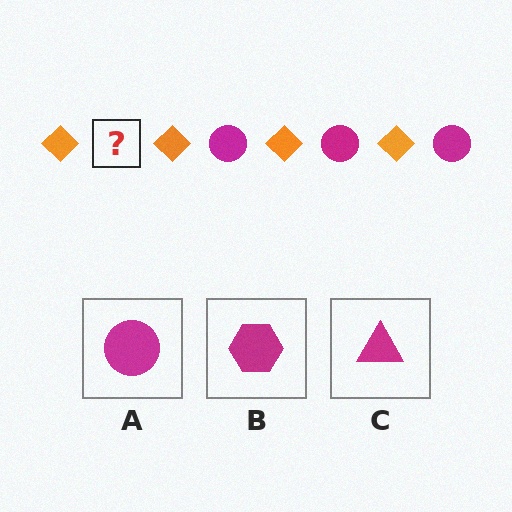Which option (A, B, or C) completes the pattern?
A.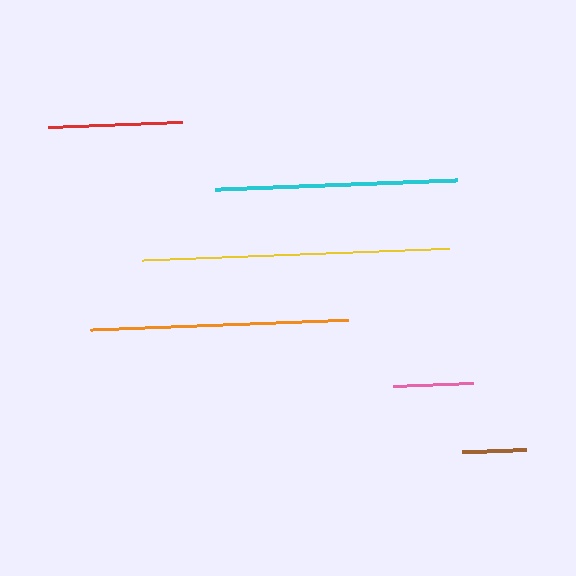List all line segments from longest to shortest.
From longest to shortest: yellow, orange, cyan, red, pink, brown.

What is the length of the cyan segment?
The cyan segment is approximately 242 pixels long.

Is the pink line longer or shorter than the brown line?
The pink line is longer than the brown line.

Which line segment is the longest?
The yellow line is the longest at approximately 307 pixels.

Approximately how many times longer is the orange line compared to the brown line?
The orange line is approximately 4.0 times the length of the brown line.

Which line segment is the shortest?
The brown line is the shortest at approximately 64 pixels.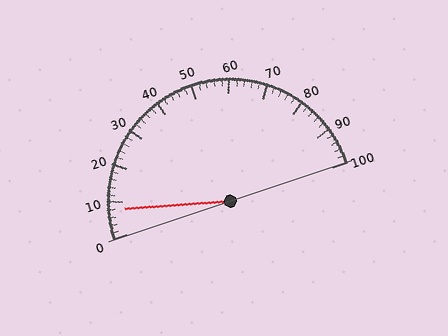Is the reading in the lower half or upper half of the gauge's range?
The reading is in the lower half of the range (0 to 100).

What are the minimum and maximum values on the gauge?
The gauge ranges from 0 to 100.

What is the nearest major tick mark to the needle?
The nearest major tick mark is 10.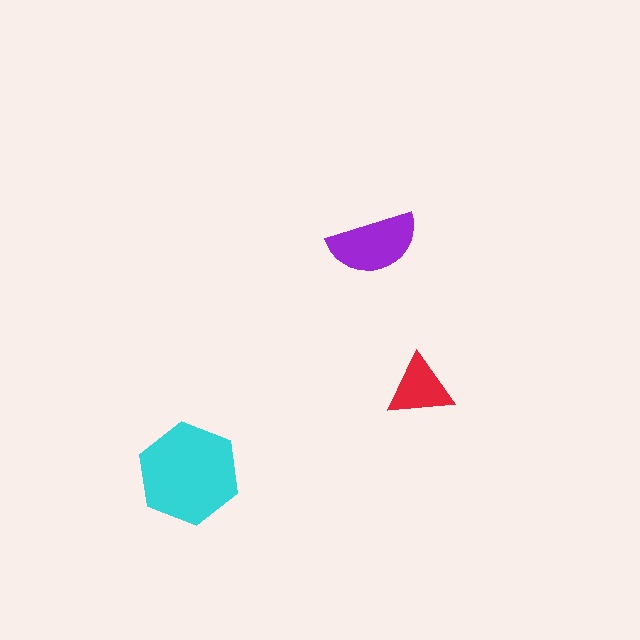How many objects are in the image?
There are 3 objects in the image.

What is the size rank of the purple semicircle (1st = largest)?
2nd.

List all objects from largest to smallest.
The cyan hexagon, the purple semicircle, the red triangle.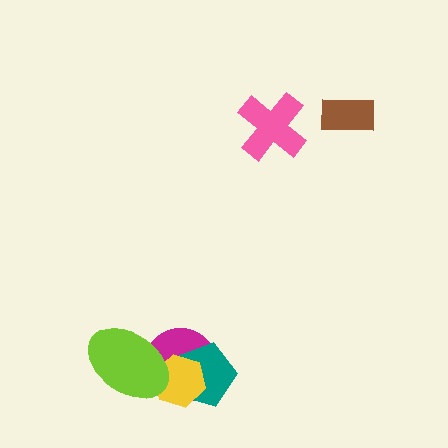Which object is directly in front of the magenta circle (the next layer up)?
The teal pentagon is directly in front of the magenta circle.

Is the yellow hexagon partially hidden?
Yes, it is partially covered by another shape.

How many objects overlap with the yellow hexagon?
3 objects overlap with the yellow hexagon.